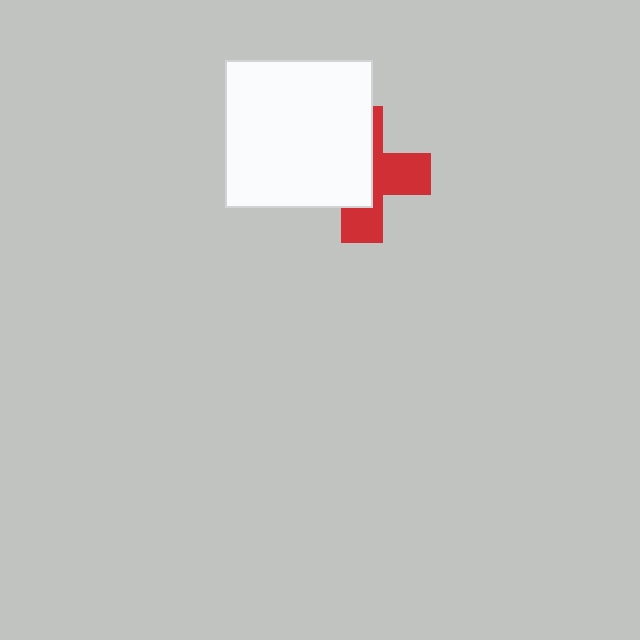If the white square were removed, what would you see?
You would see the complete red cross.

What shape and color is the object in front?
The object in front is a white square.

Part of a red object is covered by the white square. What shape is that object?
It is a cross.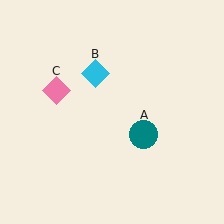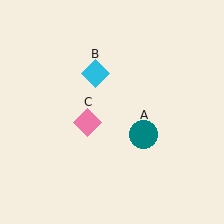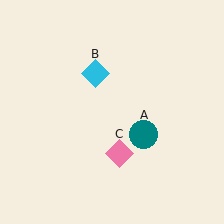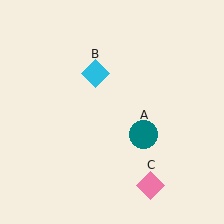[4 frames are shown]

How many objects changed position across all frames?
1 object changed position: pink diamond (object C).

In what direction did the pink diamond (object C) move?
The pink diamond (object C) moved down and to the right.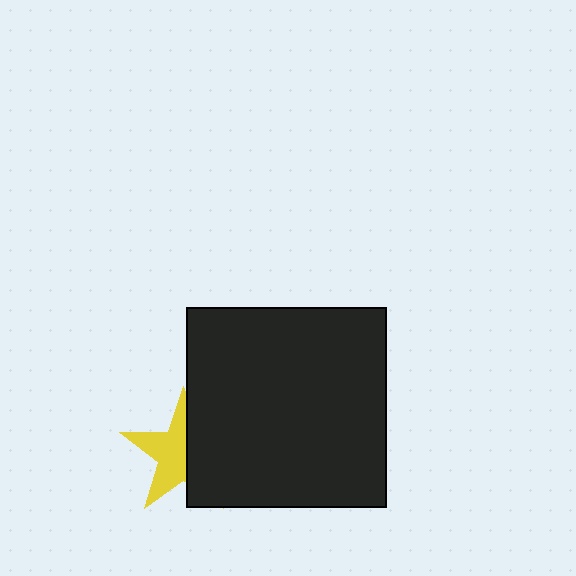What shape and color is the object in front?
The object in front is a black square.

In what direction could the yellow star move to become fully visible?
The yellow star could move left. That would shift it out from behind the black square entirely.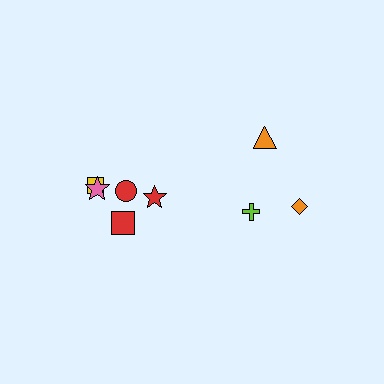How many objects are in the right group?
There are 3 objects.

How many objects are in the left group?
There are 5 objects.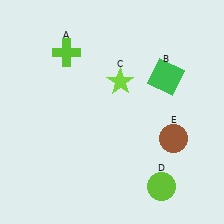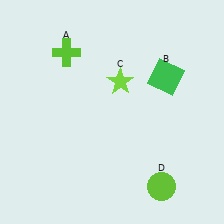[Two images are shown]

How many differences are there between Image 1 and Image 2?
There is 1 difference between the two images.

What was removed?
The brown circle (E) was removed in Image 2.